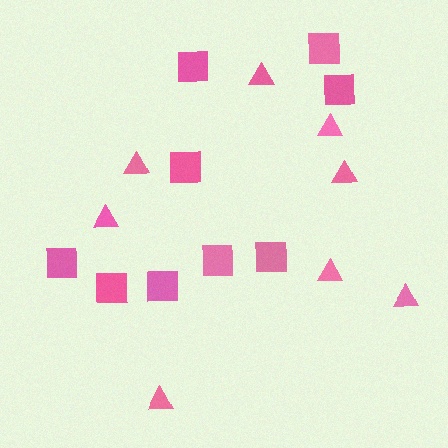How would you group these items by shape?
There are 2 groups: one group of squares (9) and one group of triangles (8).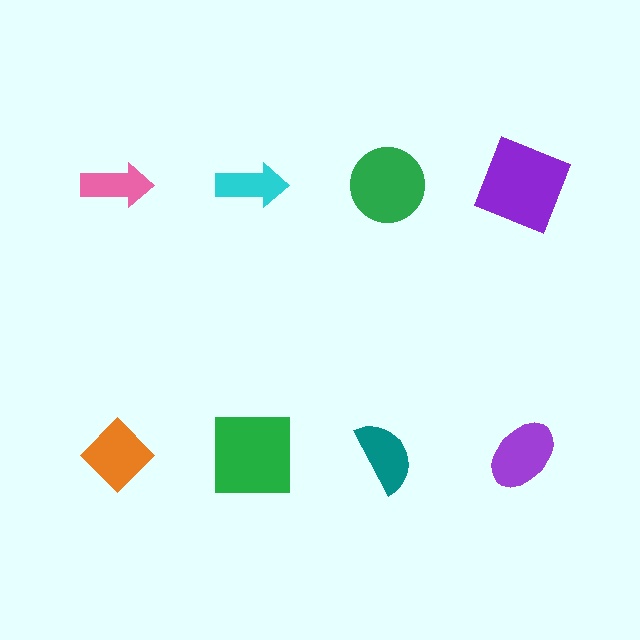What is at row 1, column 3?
A green circle.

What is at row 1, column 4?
A purple square.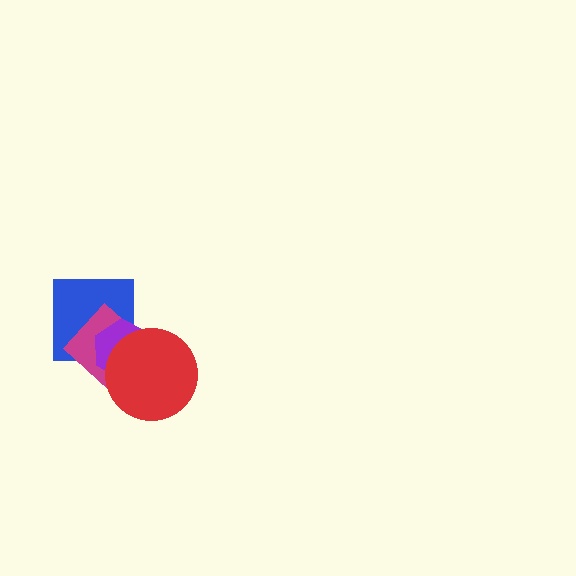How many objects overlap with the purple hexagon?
3 objects overlap with the purple hexagon.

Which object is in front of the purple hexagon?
The red circle is in front of the purple hexagon.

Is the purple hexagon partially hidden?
Yes, it is partially covered by another shape.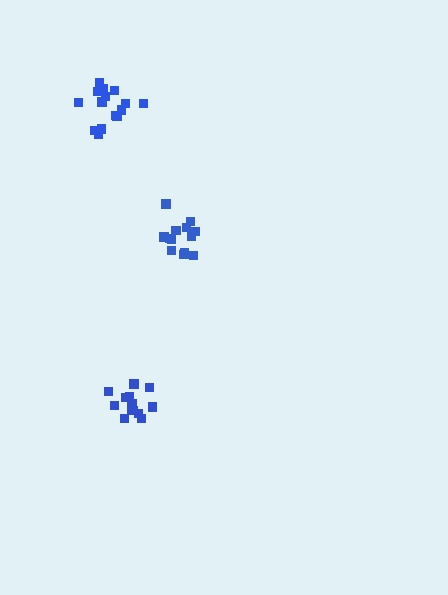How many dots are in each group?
Group 1: 13 dots, Group 2: 15 dots, Group 3: 13 dots (41 total).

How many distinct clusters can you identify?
There are 3 distinct clusters.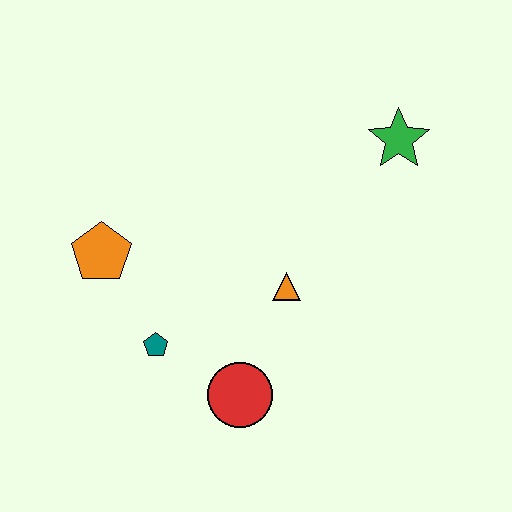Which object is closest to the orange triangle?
The red circle is closest to the orange triangle.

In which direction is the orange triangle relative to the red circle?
The orange triangle is above the red circle.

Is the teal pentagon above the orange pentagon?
No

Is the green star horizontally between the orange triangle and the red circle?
No